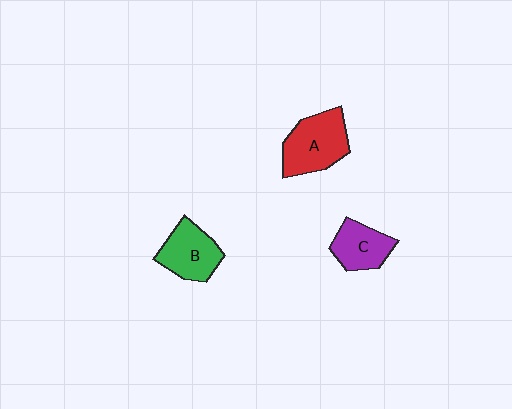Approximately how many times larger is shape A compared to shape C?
Approximately 1.4 times.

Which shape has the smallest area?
Shape C (purple).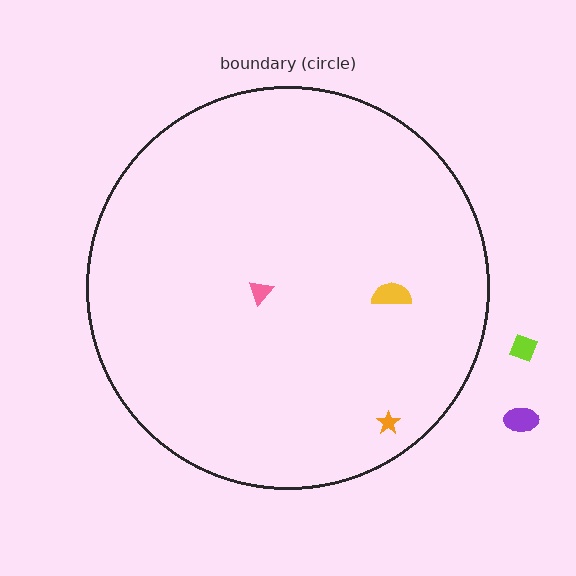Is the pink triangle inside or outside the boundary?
Inside.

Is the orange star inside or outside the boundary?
Inside.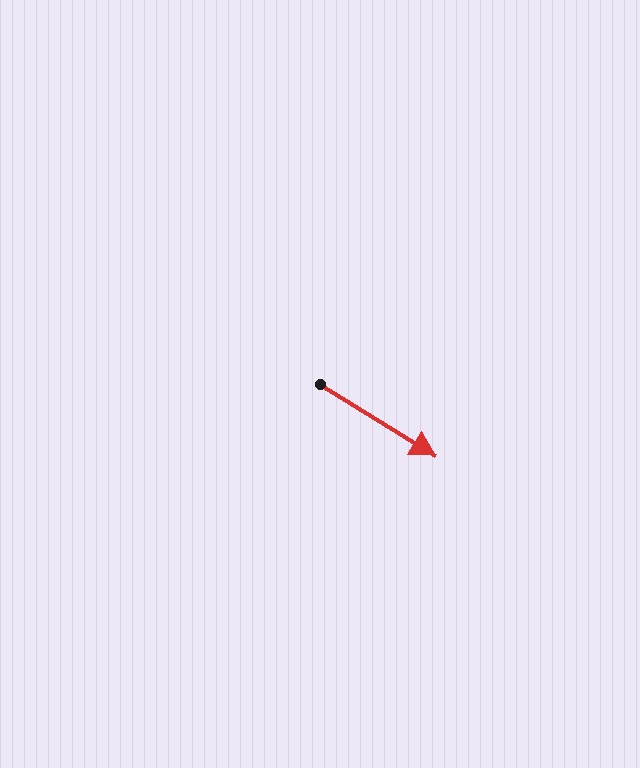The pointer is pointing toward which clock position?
Roughly 4 o'clock.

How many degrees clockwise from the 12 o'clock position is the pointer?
Approximately 122 degrees.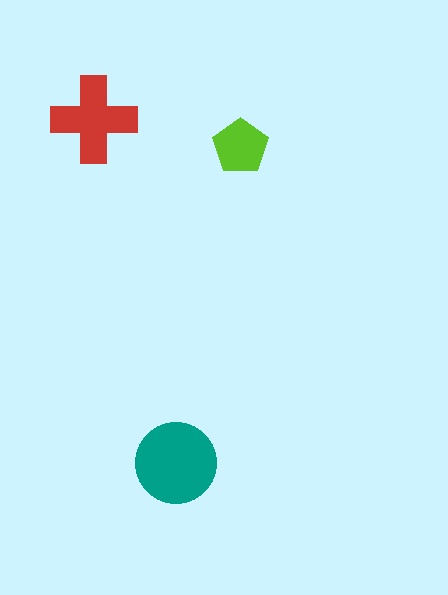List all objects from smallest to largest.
The lime pentagon, the red cross, the teal circle.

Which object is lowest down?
The teal circle is bottommost.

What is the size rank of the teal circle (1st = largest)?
1st.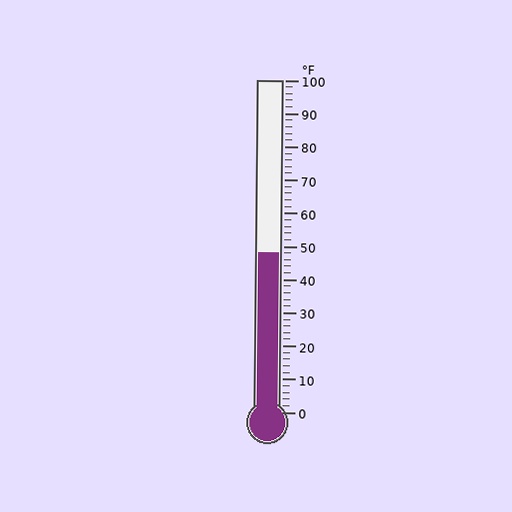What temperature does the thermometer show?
The thermometer shows approximately 48°F.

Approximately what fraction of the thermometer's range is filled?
The thermometer is filled to approximately 50% of its range.